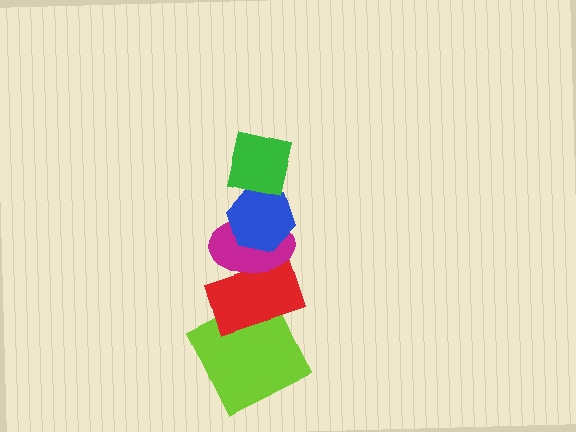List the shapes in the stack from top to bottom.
From top to bottom: the green square, the blue hexagon, the magenta ellipse, the red rectangle, the lime square.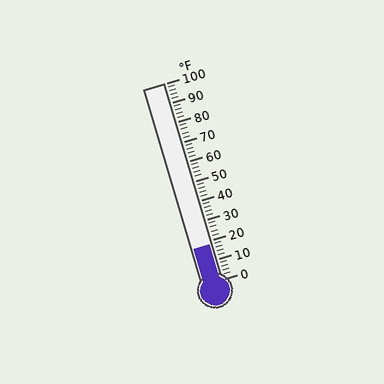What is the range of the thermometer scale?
The thermometer scale ranges from 0°F to 100°F.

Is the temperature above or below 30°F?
The temperature is below 30°F.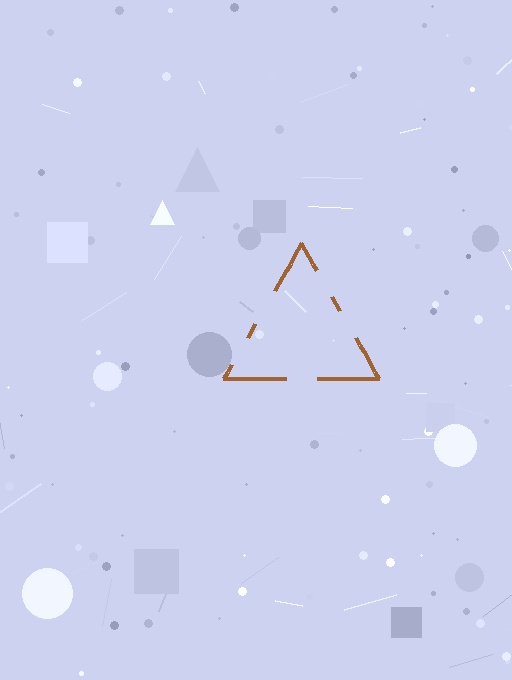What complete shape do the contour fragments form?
The contour fragments form a triangle.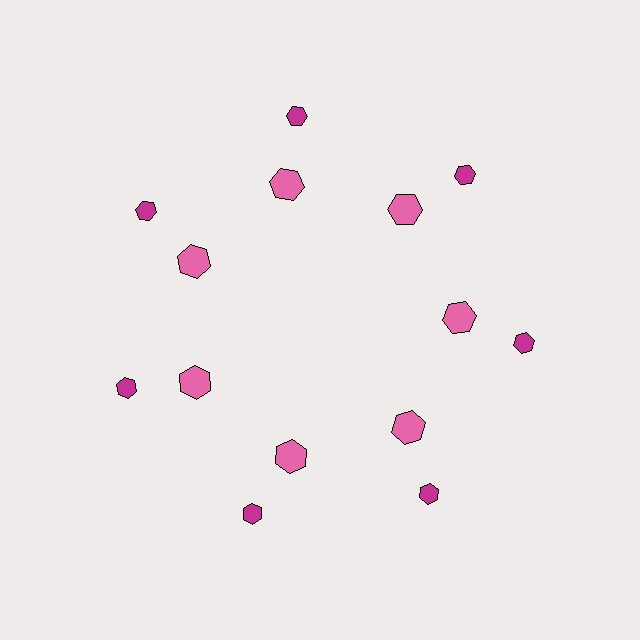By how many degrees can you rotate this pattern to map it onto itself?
The pattern maps onto itself every 51 degrees of rotation.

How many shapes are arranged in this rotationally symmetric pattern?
There are 14 shapes, arranged in 7 groups of 2.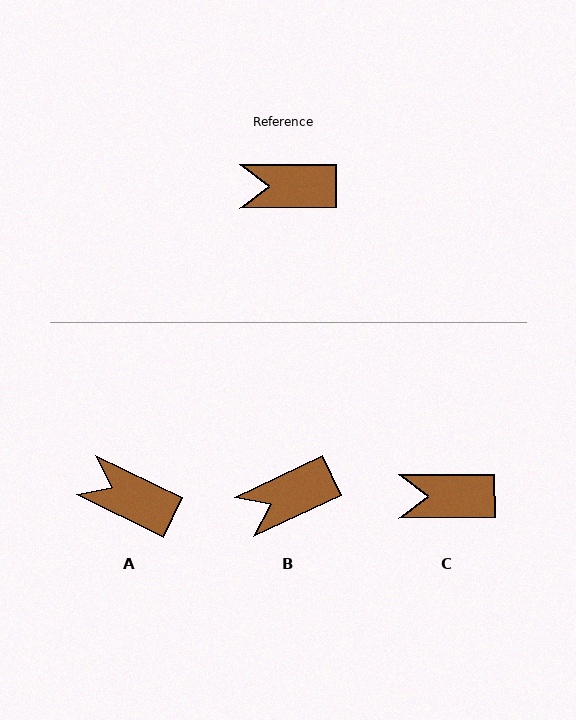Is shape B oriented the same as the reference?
No, it is off by about 25 degrees.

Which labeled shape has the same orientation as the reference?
C.